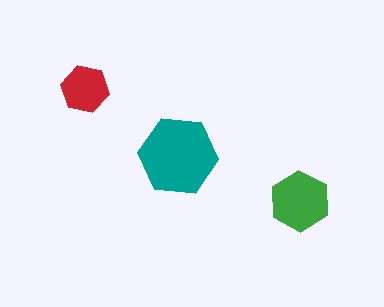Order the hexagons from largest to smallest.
the teal one, the green one, the red one.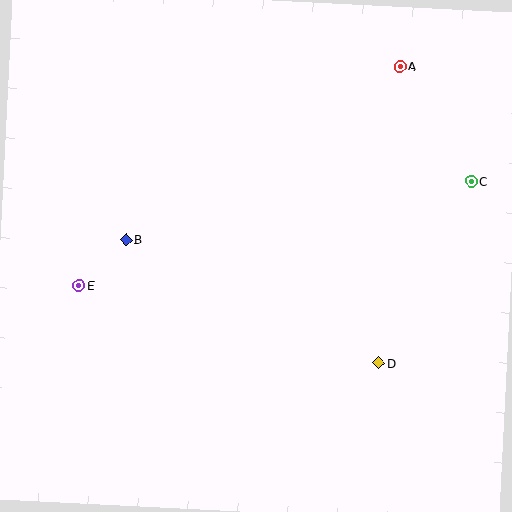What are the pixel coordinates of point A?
Point A is at (400, 66).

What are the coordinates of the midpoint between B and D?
The midpoint between B and D is at (252, 301).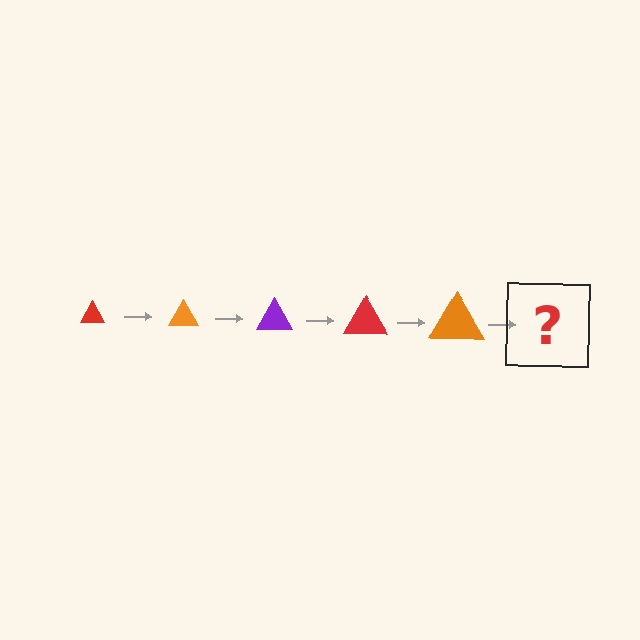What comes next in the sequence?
The next element should be a purple triangle, larger than the previous one.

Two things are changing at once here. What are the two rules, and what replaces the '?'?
The two rules are that the triangle grows larger each step and the color cycles through red, orange, and purple. The '?' should be a purple triangle, larger than the previous one.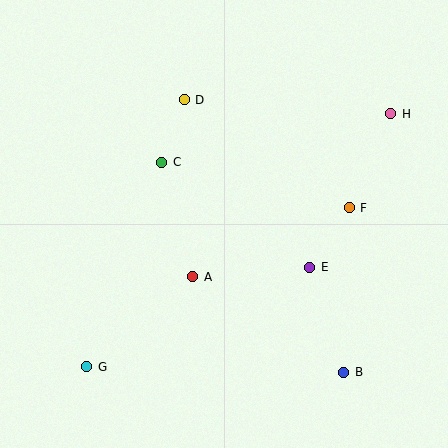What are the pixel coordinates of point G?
Point G is at (87, 367).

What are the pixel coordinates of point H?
Point H is at (391, 114).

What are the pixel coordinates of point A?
Point A is at (193, 277).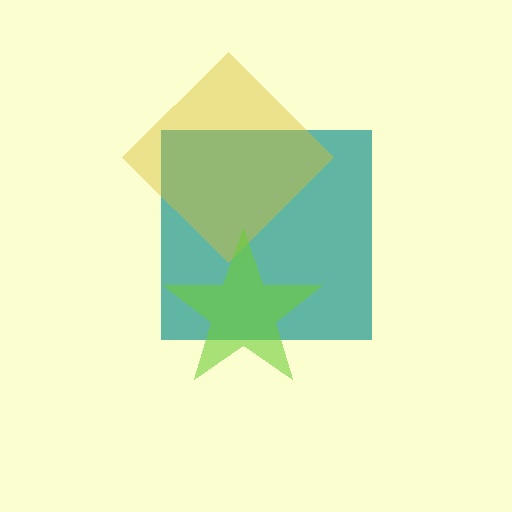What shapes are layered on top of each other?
The layered shapes are: a teal square, a yellow diamond, a lime star.